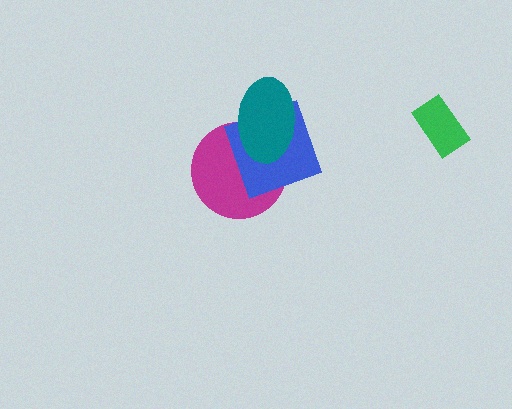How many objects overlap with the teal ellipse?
2 objects overlap with the teal ellipse.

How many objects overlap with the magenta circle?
2 objects overlap with the magenta circle.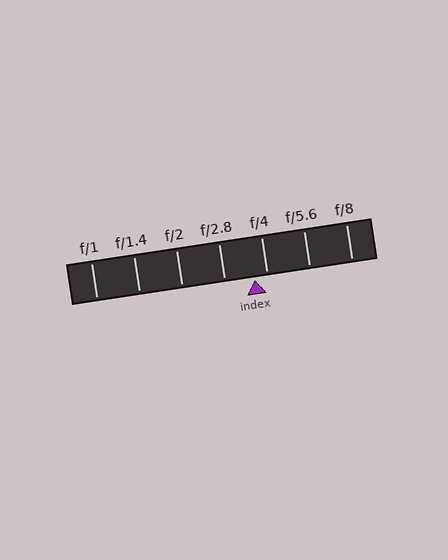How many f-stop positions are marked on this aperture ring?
There are 7 f-stop positions marked.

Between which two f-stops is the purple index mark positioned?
The index mark is between f/2.8 and f/4.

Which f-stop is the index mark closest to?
The index mark is closest to f/4.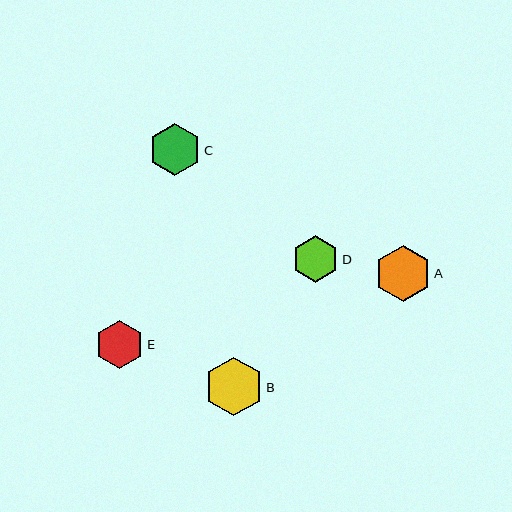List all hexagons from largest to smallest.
From largest to smallest: B, A, C, E, D.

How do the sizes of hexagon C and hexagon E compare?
Hexagon C and hexagon E are approximately the same size.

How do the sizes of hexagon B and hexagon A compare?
Hexagon B and hexagon A are approximately the same size.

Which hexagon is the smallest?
Hexagon D is the smallest with a size of approximately 47 pixels.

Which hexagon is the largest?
Hexagon B is the largest with a size of approximately 58 pixels.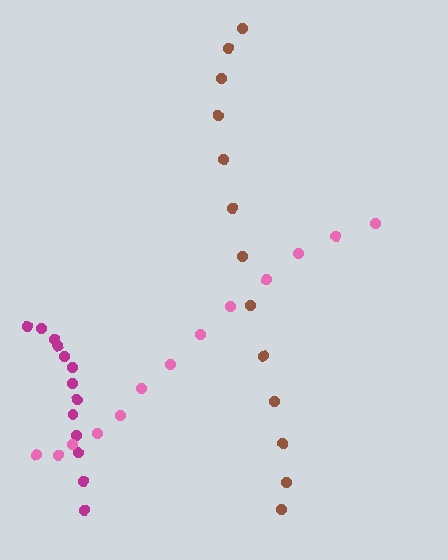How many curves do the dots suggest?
There are 3 distinct paths.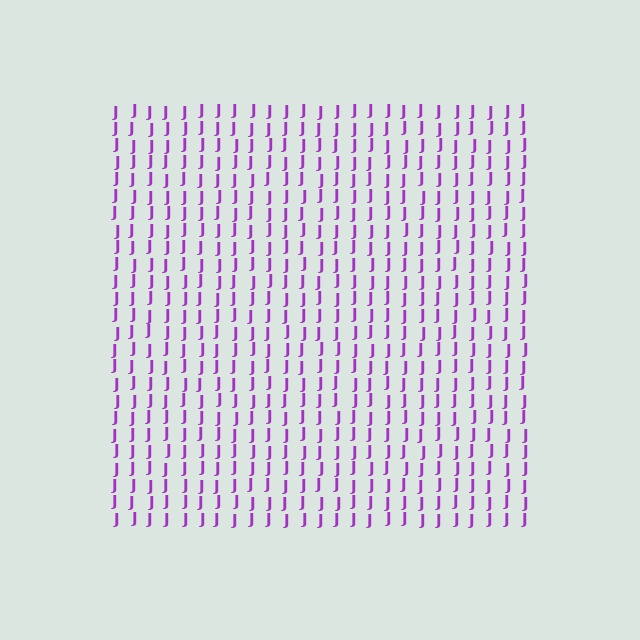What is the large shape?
The large shape is a square.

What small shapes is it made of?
It is made of small letter J's.